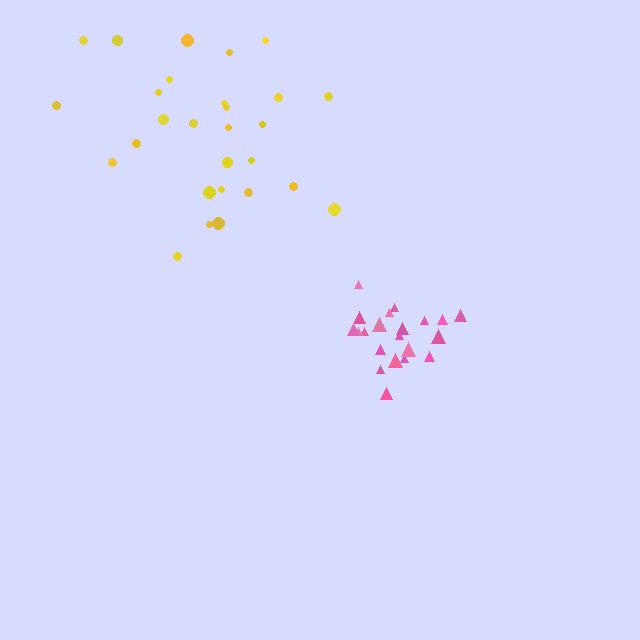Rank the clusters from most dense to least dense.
pink, yellow.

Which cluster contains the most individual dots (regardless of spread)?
Yellow (28).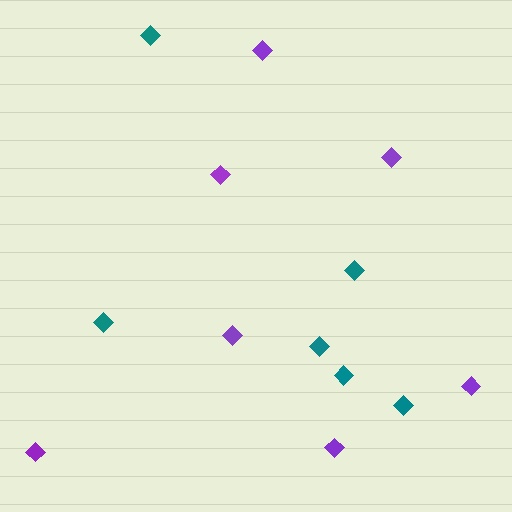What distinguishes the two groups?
There are 2 groups: one group of purple diamonds (7) and one group of teal diamonds (6).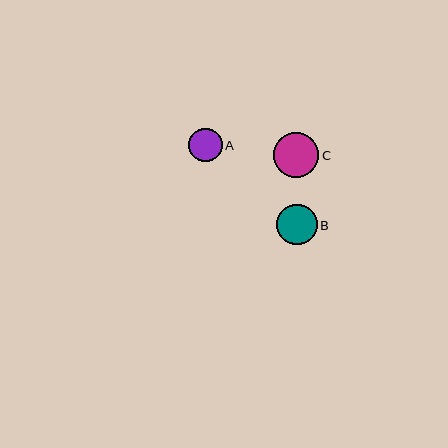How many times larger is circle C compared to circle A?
Circle C is approximately 1.4 times the size of circle A.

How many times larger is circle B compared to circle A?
Circle B is approximately 1.2 times the size of circle A.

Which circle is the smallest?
Circle A is the smallest with a size of approximately 33 pixels.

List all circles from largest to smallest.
From largest to smallest: C, B, A.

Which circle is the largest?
Circle C is the largest with a size of approximately 45 pixels.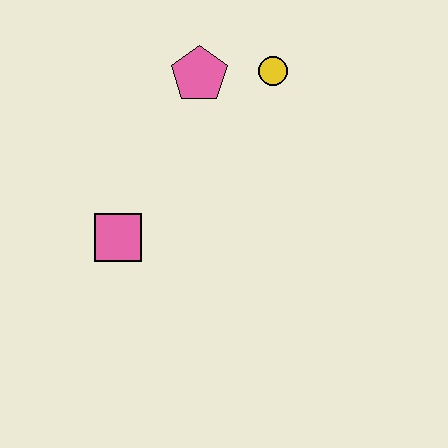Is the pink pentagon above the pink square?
Yes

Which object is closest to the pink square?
The pink pentagon is closest to the pink square.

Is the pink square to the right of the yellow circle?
No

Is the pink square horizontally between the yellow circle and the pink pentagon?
No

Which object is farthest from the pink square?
The yellow circle is farthest from the pink square.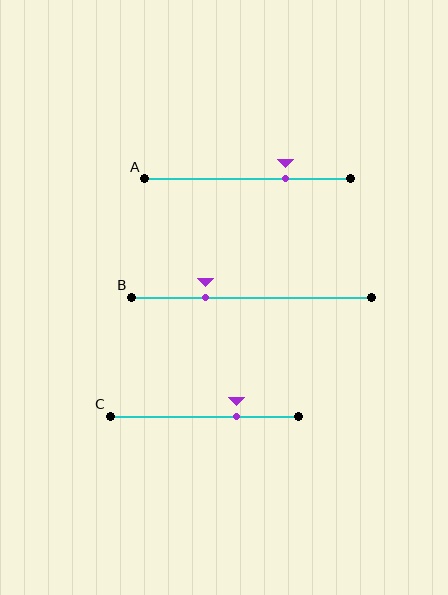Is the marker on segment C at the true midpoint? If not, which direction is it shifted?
No, the marker on segment C is shifted to the right by about 17% of the segment length.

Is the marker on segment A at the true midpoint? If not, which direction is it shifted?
No, the marker on segment A is shifted to the right by about 18% of the segment length.